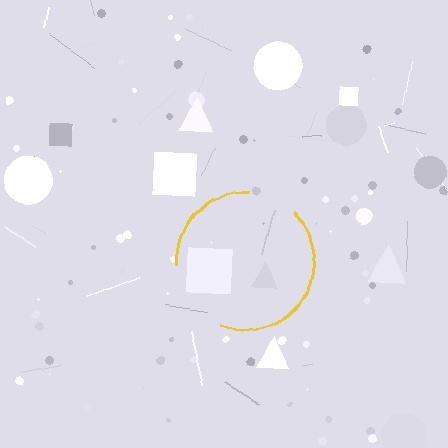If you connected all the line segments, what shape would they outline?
They would outline a circle.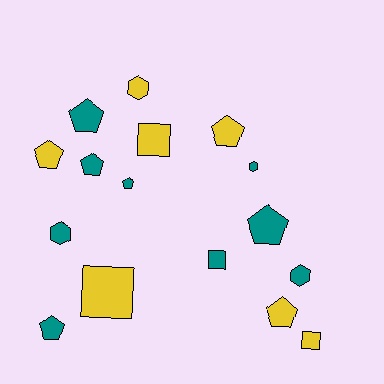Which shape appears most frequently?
Pentagon, with 8 objects.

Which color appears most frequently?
Teal, with 9 objects.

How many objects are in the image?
There are 16 objects.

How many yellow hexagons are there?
There is 1 yellow hexagon.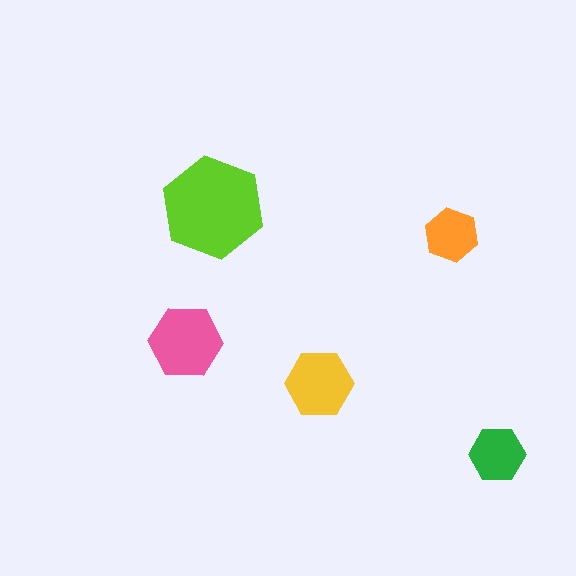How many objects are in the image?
There are 5 objects in the image.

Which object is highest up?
The lime hexagon is topmost.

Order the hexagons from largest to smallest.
the lime one, the pink one, the yellow one, the green one, the orange one.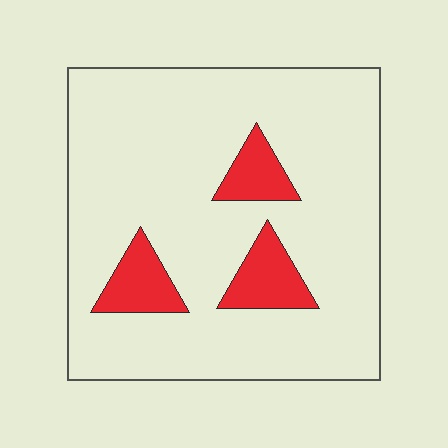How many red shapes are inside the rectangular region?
3.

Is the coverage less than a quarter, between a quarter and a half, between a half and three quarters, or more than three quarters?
Less than a quarter.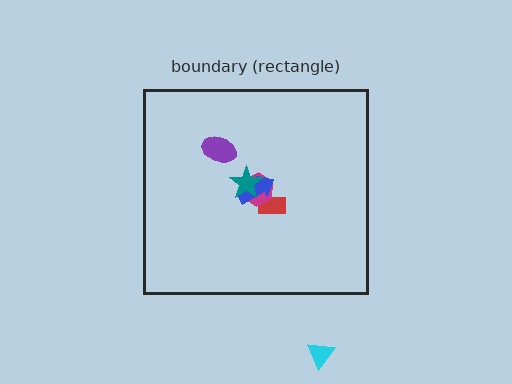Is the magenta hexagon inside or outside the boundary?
Inside.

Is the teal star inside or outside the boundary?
Inside.